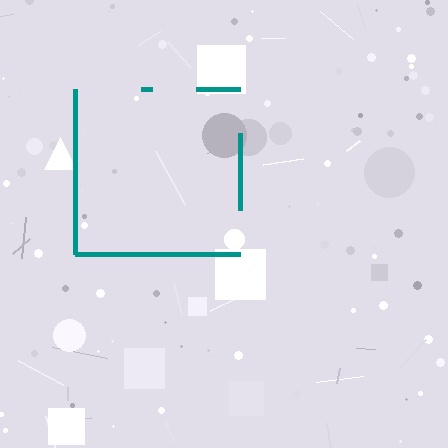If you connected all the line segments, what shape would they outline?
They would outline a square.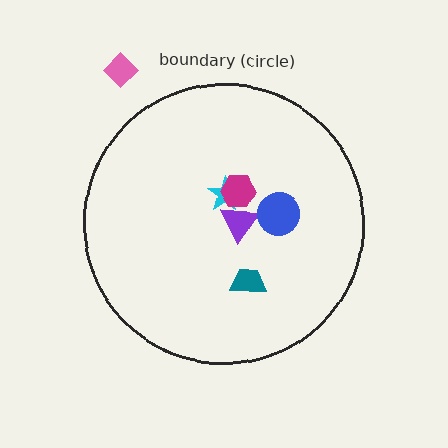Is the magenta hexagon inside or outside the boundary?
Inside.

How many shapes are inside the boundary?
5 inside, 1 outside.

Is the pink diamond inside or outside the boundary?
Outside.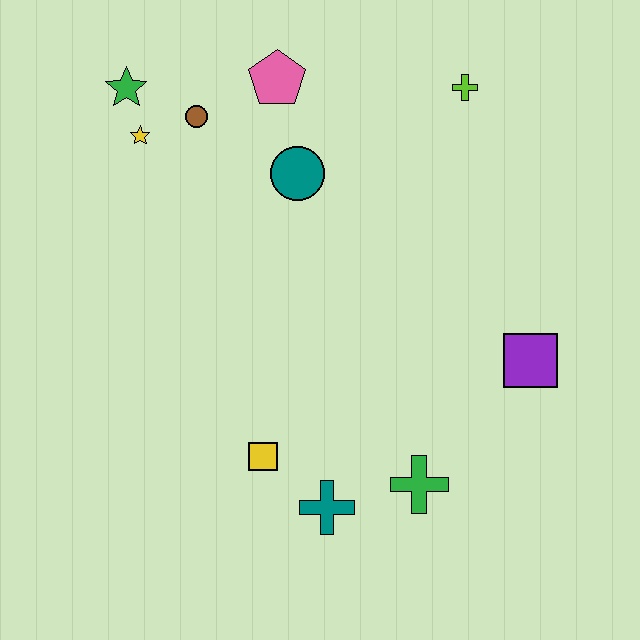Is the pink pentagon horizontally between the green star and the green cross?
Yes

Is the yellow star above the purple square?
Yes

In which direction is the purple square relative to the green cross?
The purple square is above the green cross.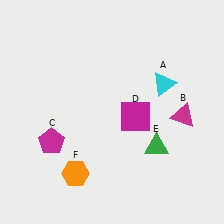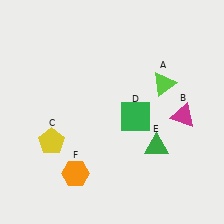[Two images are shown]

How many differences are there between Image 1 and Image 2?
There are 3 differences between the two images.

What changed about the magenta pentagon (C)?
In Image 1, C is magenta. In Image 2, it changed to yellow.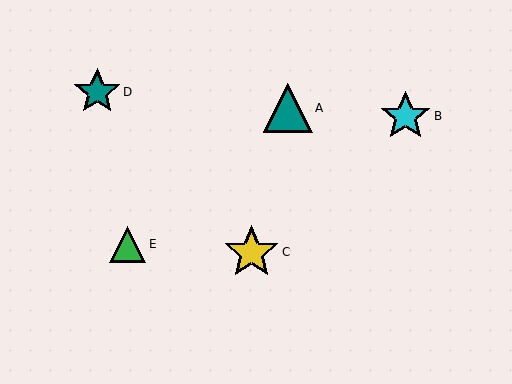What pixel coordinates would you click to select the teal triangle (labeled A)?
Click at (288, 108) to select the teal triangle A.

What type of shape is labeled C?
Shape C is a yellow star.